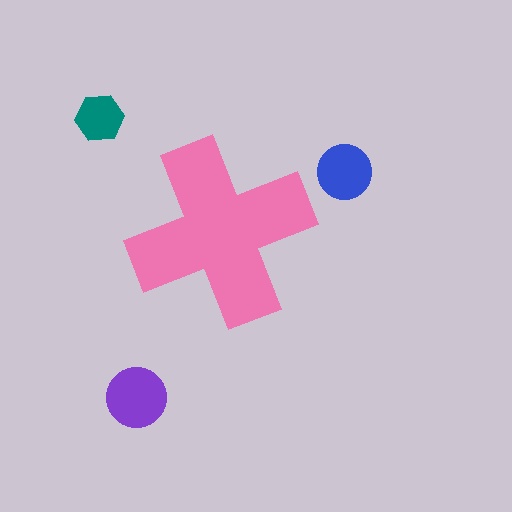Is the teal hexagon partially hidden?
No, the teal hexagon is fully visible.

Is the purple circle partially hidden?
No, the purple circle is fully visible.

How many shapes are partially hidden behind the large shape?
0 shapes are partially hidden.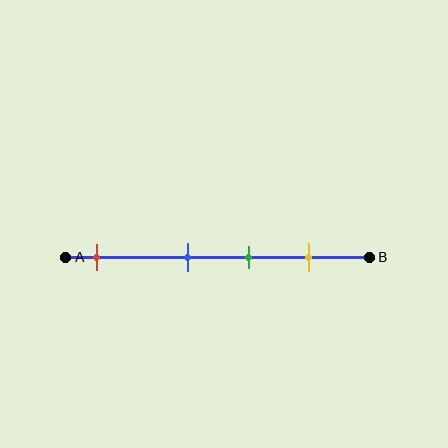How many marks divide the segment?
There are 4 marks dividing the segment.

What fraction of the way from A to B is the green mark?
The green mark is approximately 60% (0.6) of the way from A to B.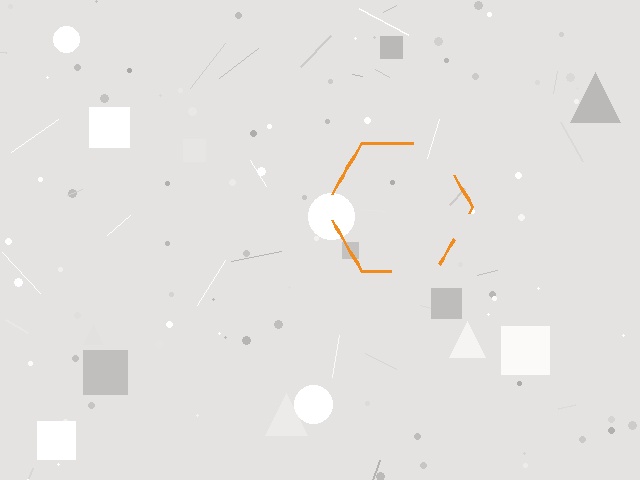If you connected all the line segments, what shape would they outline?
They would outline a hexagon.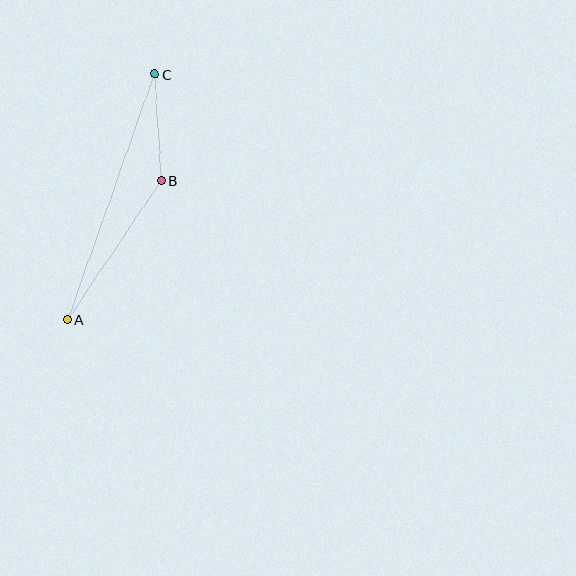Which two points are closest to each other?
Points B and C are closest to each other.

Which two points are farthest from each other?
Points A and C are farthest from each other.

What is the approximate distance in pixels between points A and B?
The distance between A and B is approximately 168 pixels.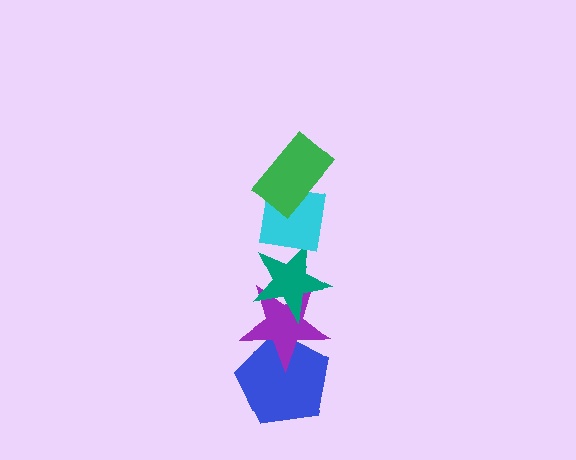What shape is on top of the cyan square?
The green rectangle is on top of the cyan square.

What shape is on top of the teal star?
The cyan square is on top of the teal star.